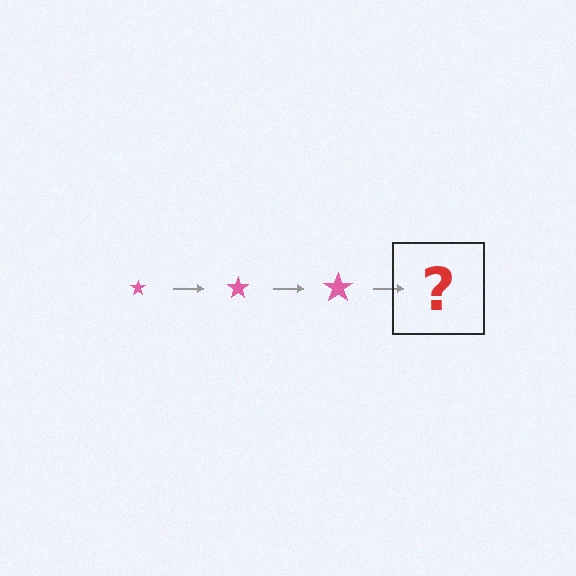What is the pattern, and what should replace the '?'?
The pattern is that the star gets progressively larger each step. The '?' should be a pink star, larger than the previous one.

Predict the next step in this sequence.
The next step is a pink star, larger than the previous one.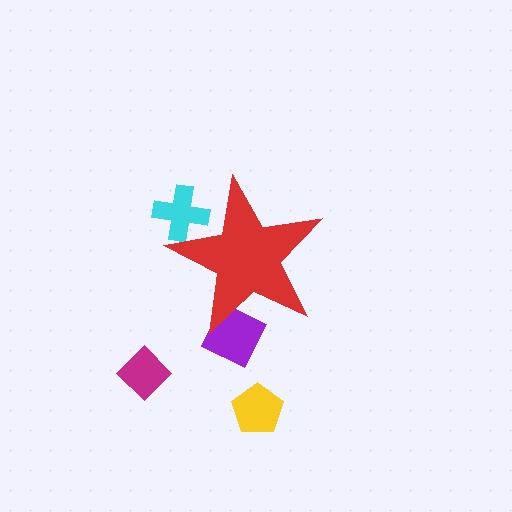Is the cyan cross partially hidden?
Yes, the cyan cross is partially hidden behind the red star.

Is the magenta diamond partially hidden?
No, the magenta diamond is fully visible.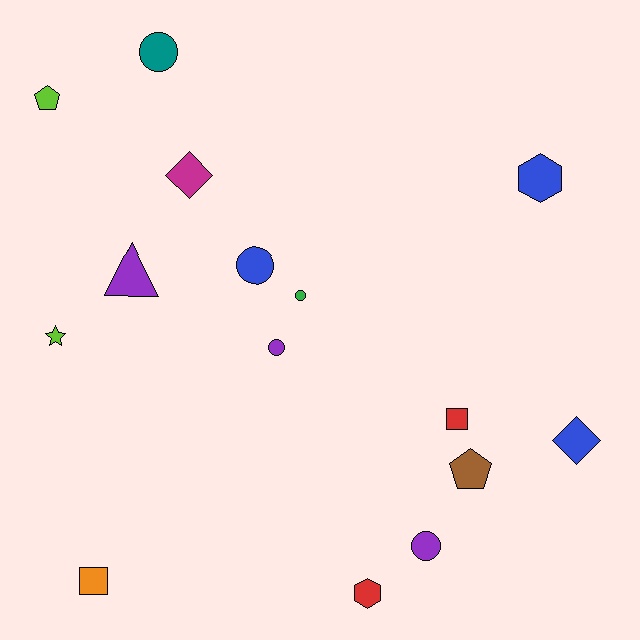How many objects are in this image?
There are 15 objects.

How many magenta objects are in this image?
There is 1 magenta object.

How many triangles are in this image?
There is 1 triangle.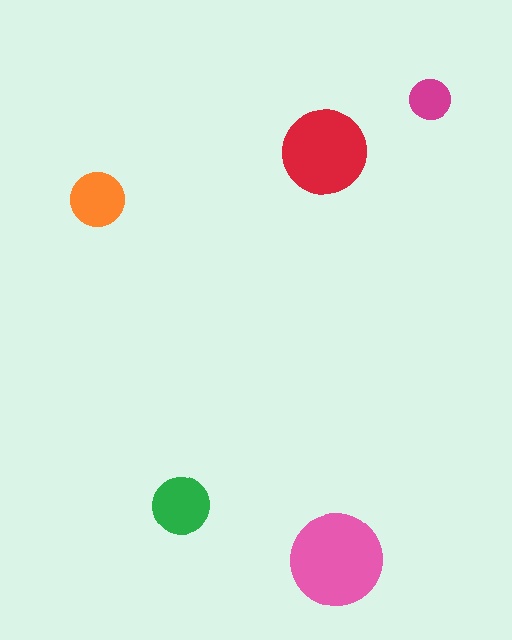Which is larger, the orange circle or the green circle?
The green one.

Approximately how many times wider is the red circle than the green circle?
About 1.5 times wider.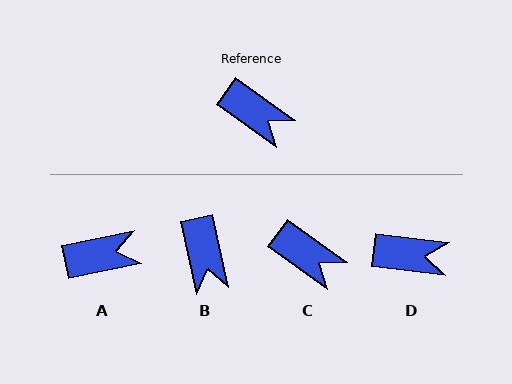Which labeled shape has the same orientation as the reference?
C.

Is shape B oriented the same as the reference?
No, it is off by about 42 degrees.